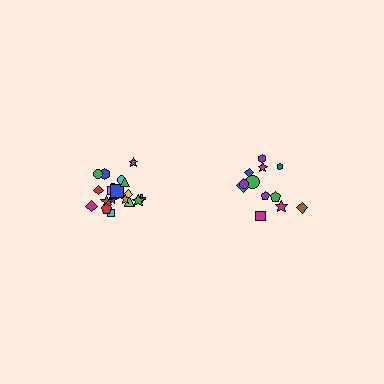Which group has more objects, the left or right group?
The left group.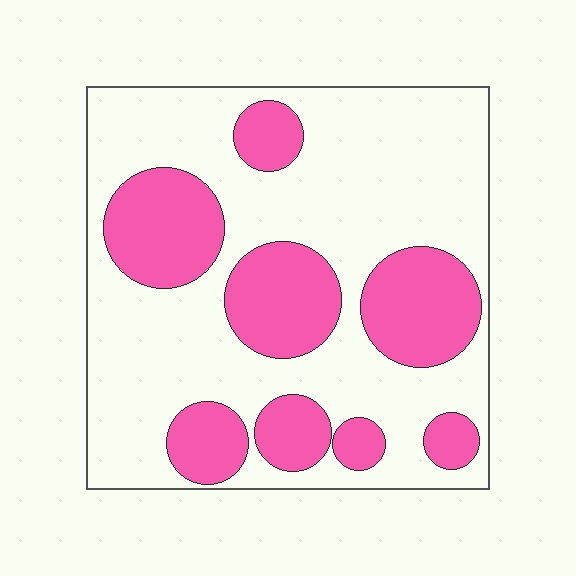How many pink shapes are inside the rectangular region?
8.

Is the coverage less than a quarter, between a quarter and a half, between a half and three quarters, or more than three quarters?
Between a quarter and a half.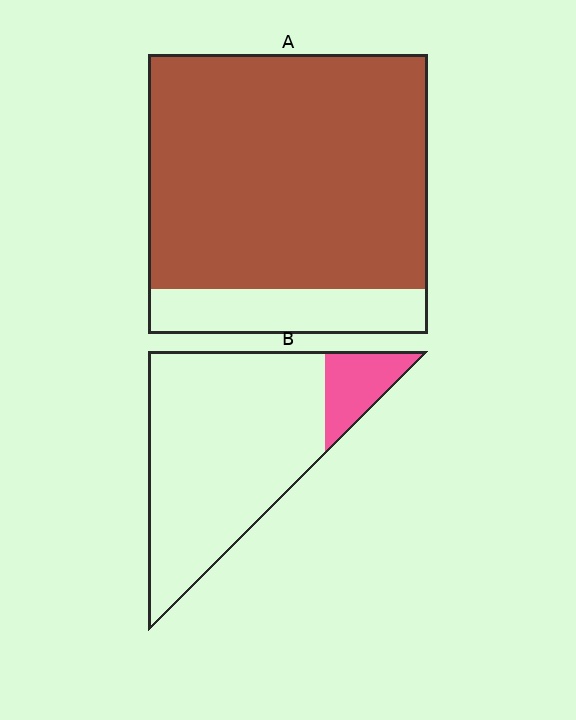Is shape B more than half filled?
No.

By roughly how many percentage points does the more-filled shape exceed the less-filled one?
By roughly 70 percentage points (A over B).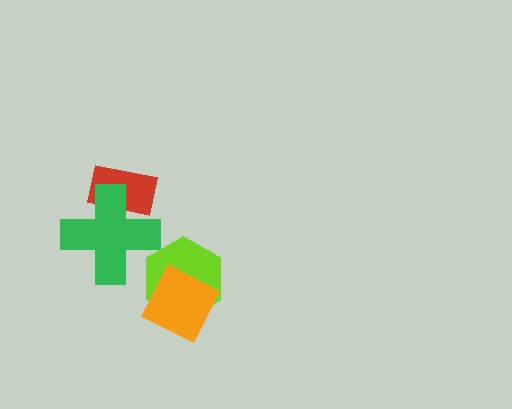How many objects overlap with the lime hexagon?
1 object overlaps with the lime hexagon.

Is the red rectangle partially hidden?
Yes, it is partially covered by another shape.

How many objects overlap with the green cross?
1 object overlaps with the green cross.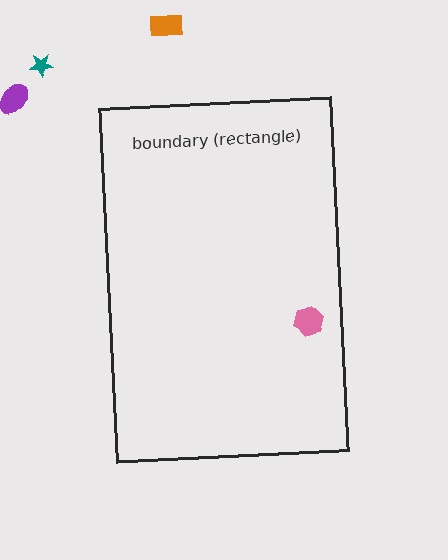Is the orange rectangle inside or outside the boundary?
Outside.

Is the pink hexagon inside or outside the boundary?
Inside.